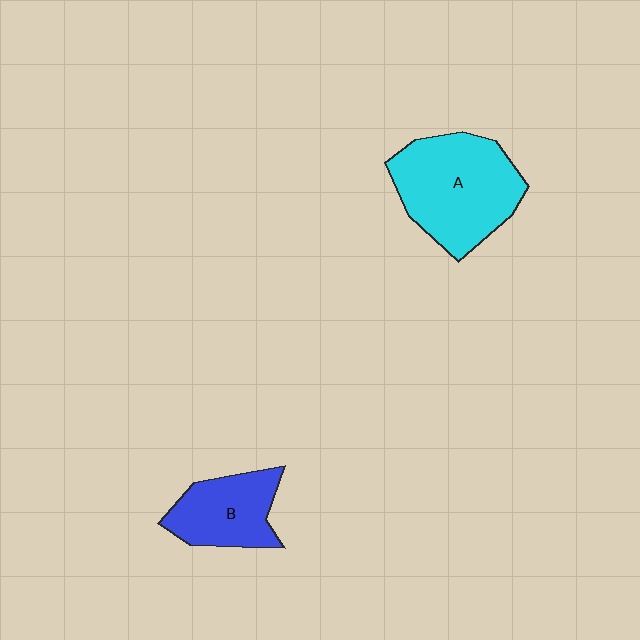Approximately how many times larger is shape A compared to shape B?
Approximately 1.7 times.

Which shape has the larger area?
Shape A (cyan).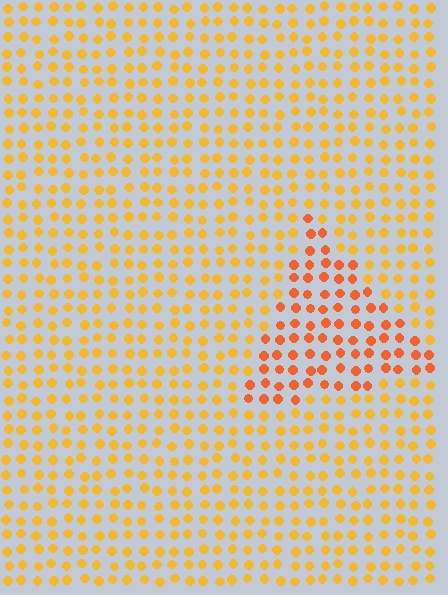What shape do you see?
I see a triangle.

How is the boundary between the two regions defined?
The boundary is defined purely by a slight shift in hue (about 27 degrees). Spacing, size, and orientation are identical on both sides.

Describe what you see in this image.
The image is filled with small yellow elements in a uniform arrangement. A triangle-shaped region is visible where the elements are tinted to a slightly different hue, forming a subtle color boundary.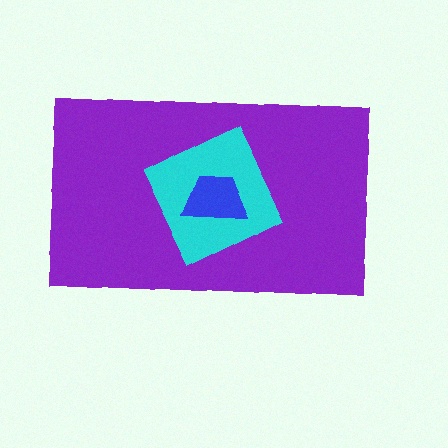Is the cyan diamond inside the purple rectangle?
Yes.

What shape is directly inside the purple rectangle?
The cyan diamond.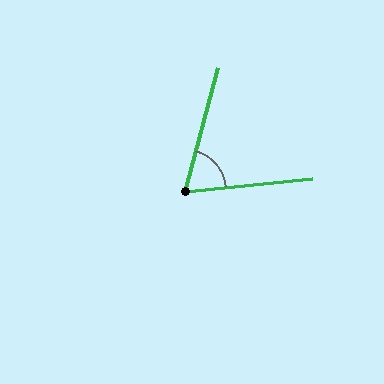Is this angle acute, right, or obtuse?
It is acute.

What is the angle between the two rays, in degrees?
Approximately 69 degrees.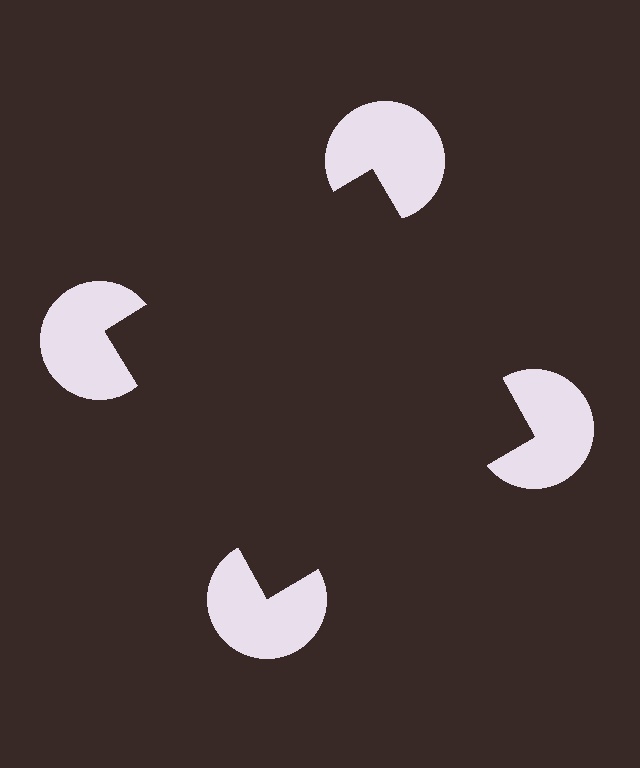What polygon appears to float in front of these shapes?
An illusory square — its edges are inferred from the aligned wedge cuts in the pac-man discs, not physically drawn.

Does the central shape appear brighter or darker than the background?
It typically appears slightly darker than the background, even though no actual brightness change is drawn.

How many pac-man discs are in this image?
There are 4 — one at each vertex of the illusory square.